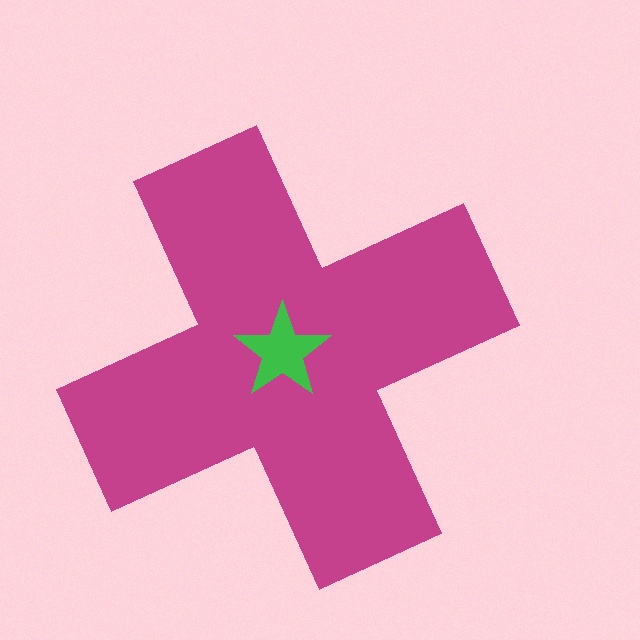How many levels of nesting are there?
2.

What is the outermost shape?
The magenta cross.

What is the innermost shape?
The green star.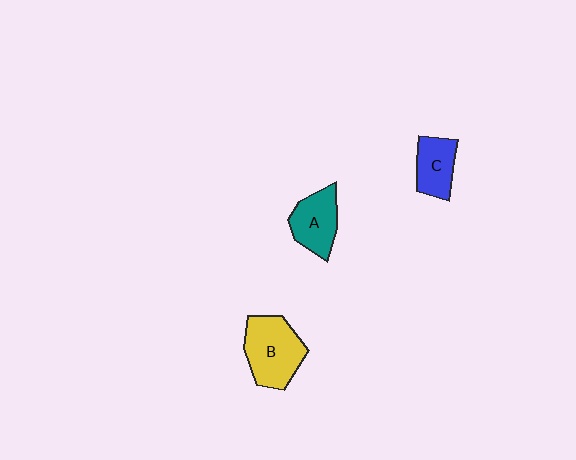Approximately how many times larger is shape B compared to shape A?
Approximately 1.4 times.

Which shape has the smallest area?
Shape C (blue).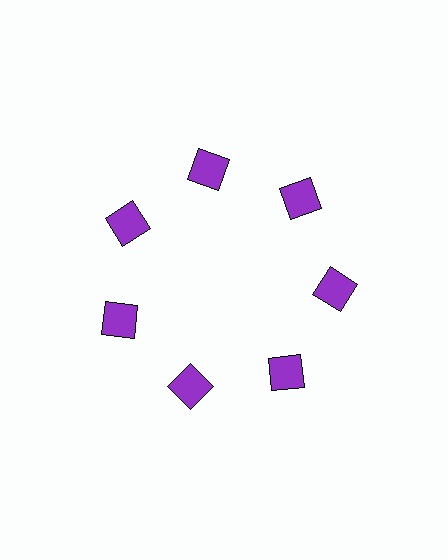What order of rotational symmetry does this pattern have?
This pattern has 7-fold rotational symmetry.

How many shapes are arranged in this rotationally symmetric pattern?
There are 7 shapes, arranged in 7 groups of 1.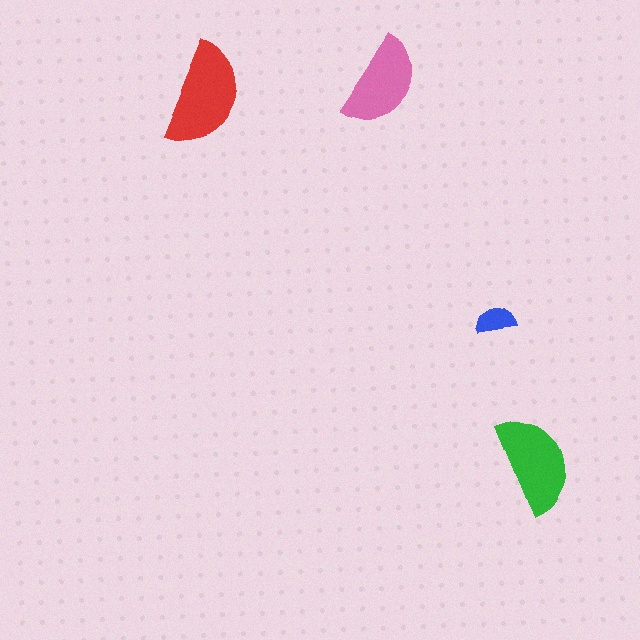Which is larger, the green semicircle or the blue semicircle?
The green one.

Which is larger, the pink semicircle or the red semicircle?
The red one.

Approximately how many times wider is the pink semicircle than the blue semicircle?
About 2 times wider.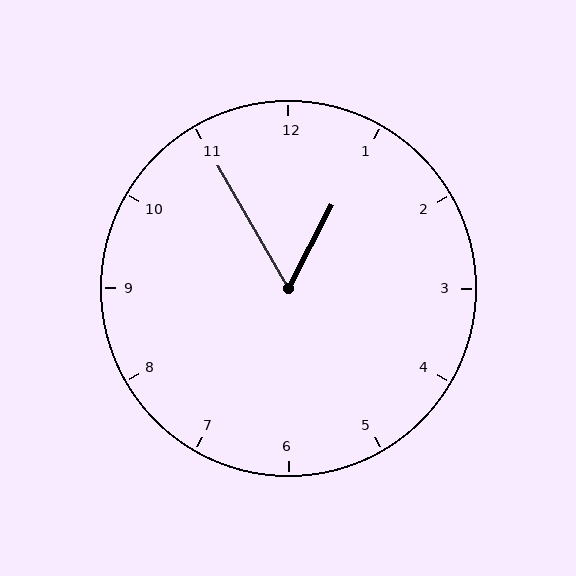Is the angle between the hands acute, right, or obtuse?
It is acute.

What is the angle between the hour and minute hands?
Approximately 58 degrees.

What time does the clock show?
12:55.